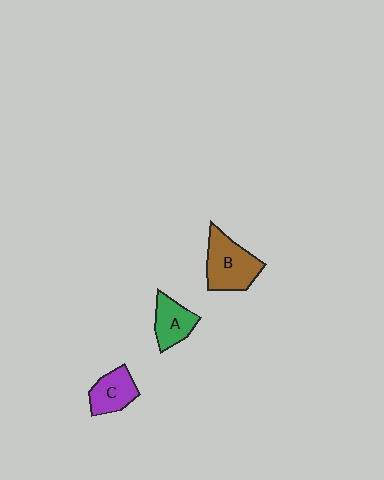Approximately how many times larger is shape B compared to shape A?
Approximately 1.5 times.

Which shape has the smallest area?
Shape A (green).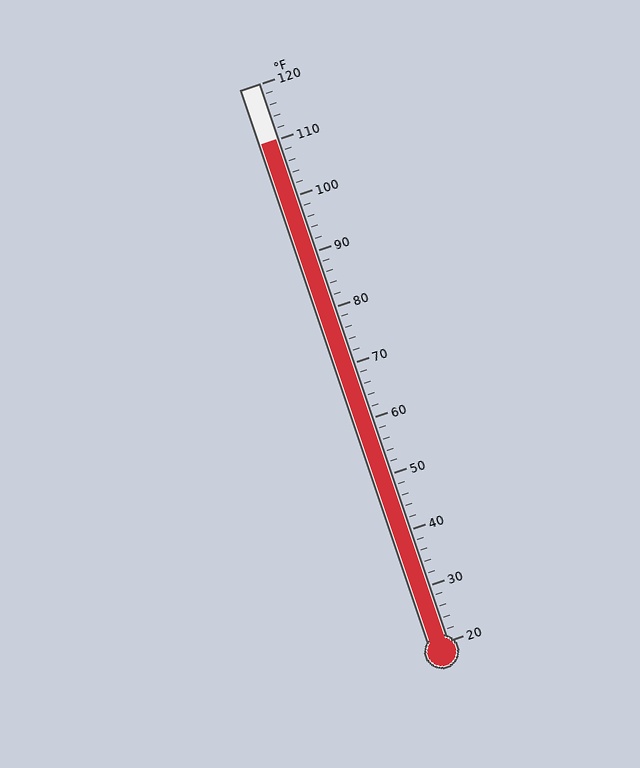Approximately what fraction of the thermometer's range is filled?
The thermometer is filled to approximately 90% of its range.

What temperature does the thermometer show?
The thermometer shows approximately 110°F.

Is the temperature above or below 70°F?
The temperature is above 70°F.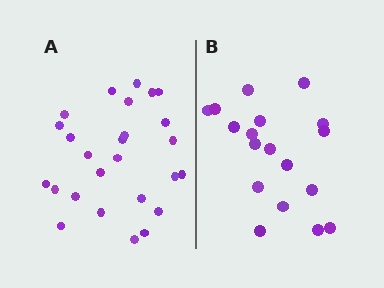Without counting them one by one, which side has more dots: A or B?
Region A (the left region) has more dots.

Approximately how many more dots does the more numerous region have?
Region A has roughly 8 or so more dots than region B.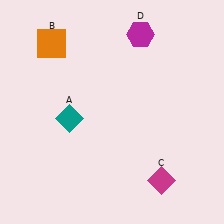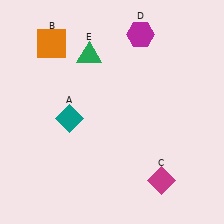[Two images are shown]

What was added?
A green triangle (E) was added in Image 2.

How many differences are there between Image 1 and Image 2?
There is 1 difference between the two images.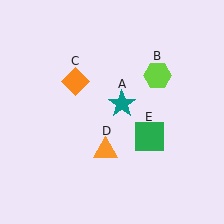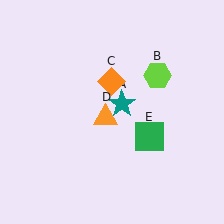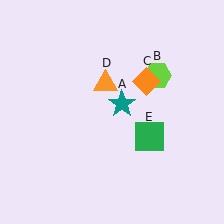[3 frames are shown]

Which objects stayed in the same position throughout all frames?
Teal star (object A) and lime hexagon (object B) and green square (object E) remained stationary.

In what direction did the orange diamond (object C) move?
The orange diamond (object C) moved right.